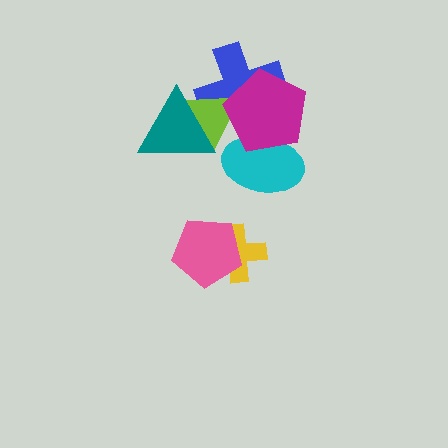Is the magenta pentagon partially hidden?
No, no other shape covers it.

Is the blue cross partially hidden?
Yes, it is partially covered by another shape.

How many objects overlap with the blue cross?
3 objects overlap with the blue cross.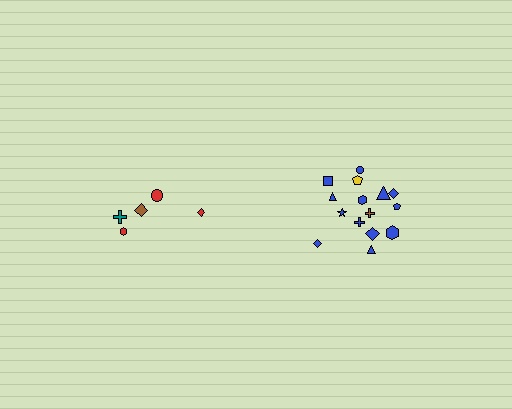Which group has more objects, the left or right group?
The right group.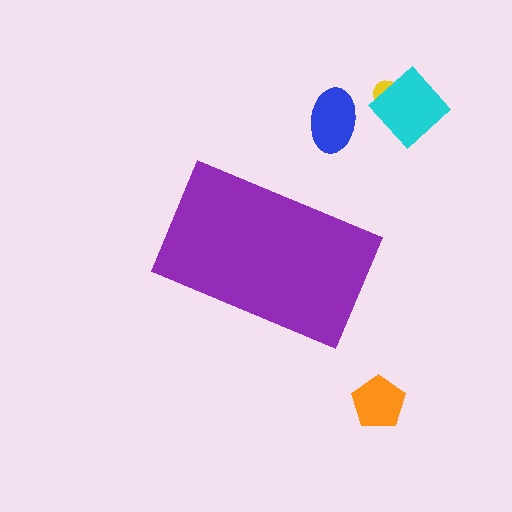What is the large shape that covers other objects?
A purple rectangle.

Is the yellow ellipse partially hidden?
No, the yellow ellipse is fully visible.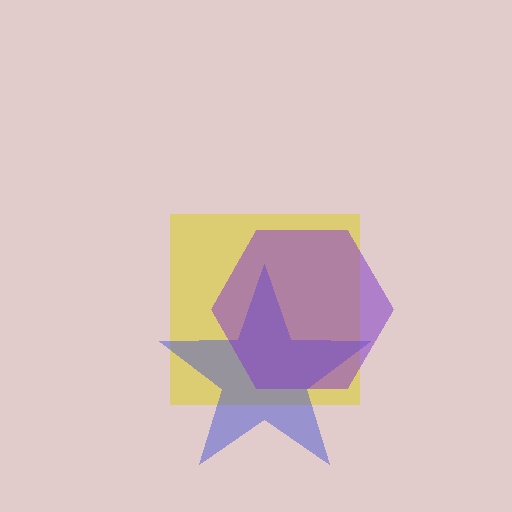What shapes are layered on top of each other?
The layered shapes are: a yellow square, a blue star, a purple hexagon.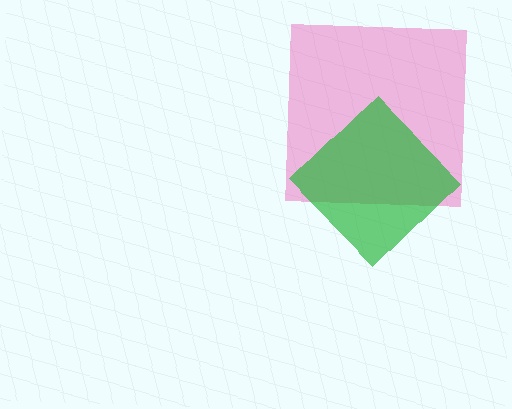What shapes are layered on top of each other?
The layered shapes are: a pink square, a green diamond.